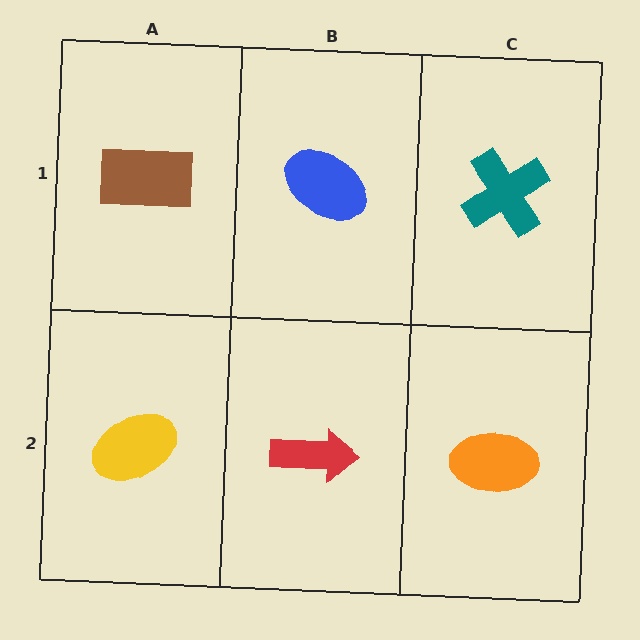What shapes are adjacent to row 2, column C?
A teal cross (row 1, column C), a red arrow (row 2, column B).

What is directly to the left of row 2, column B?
A yellow ellipse.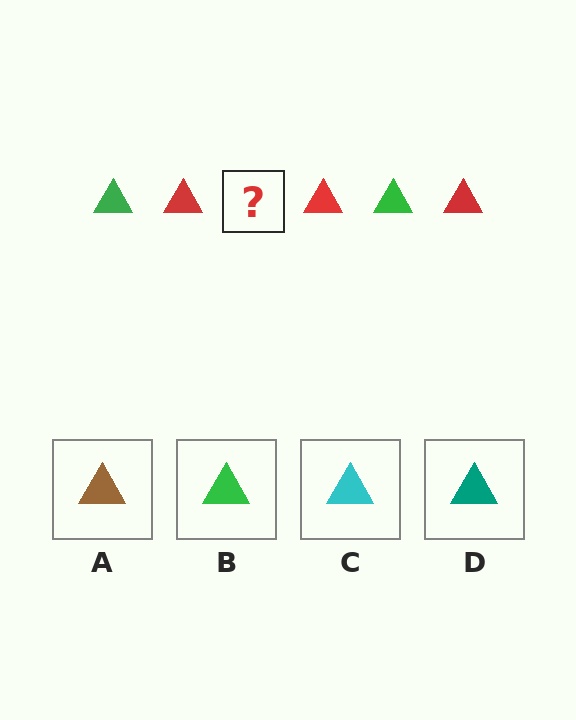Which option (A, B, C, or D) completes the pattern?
B.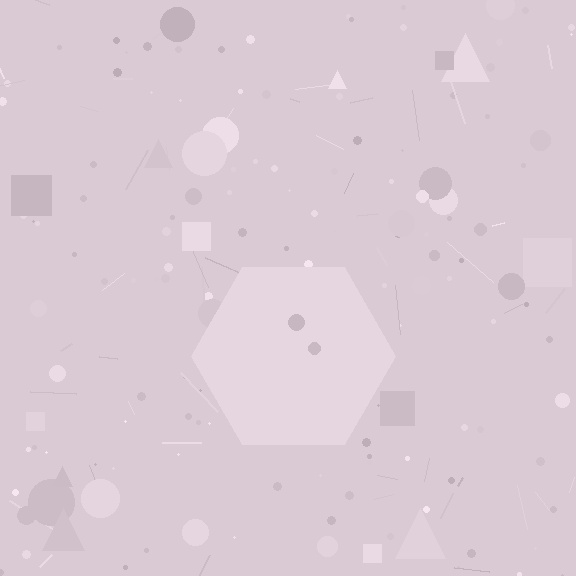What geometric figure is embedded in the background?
A hexagon is embedded in the background.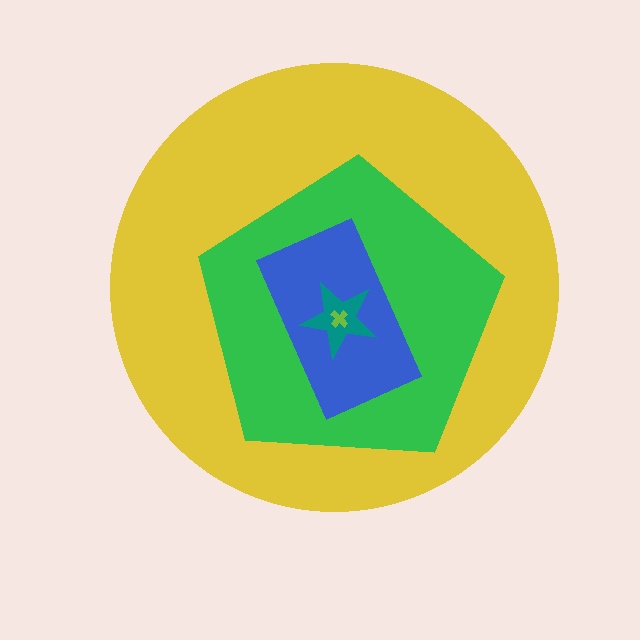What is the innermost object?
The lime cross.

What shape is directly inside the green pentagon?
The blue rectangle.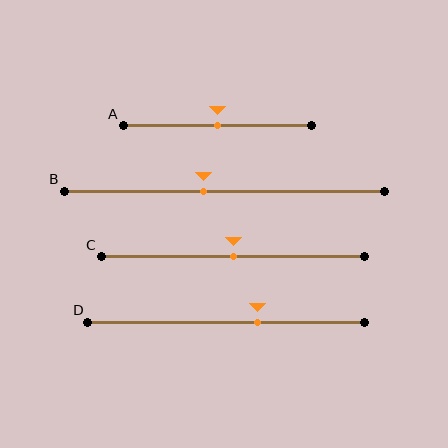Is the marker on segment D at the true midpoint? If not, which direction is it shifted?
No, the marker on segment D is shifted to the right by about 11% of the segment length.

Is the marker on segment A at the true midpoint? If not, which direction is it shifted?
Yes, the marker on segment A is at the true midpoint.